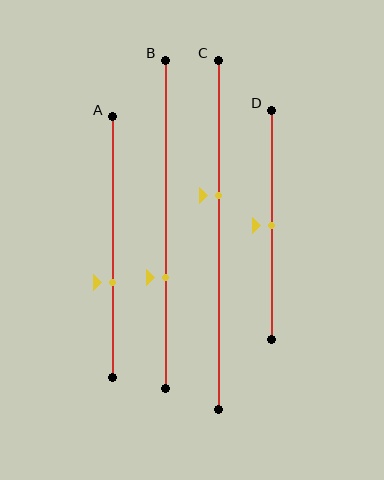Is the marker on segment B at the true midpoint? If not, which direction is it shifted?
No, the marker on segment B is shifted downward by about 16% of the segment length.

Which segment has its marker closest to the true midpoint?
Segment D has its marker closest to the true midpoint.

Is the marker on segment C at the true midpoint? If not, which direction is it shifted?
No, the marker on segment C is shifted upward by about 11% of the segment length.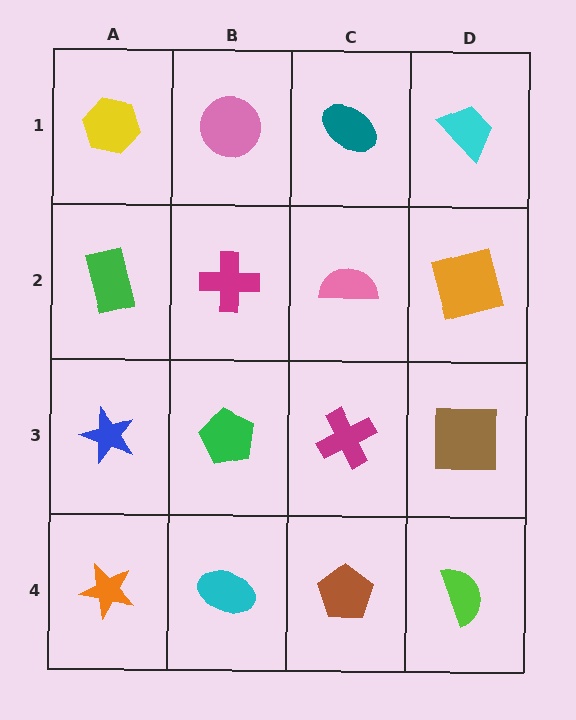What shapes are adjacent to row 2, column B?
A pink circle (row 1, column B), a green pentagon (row 3, column B), a green rectangle (row 2, column A), a pink semicircle (row 2, column C).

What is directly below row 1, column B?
A magenta cross.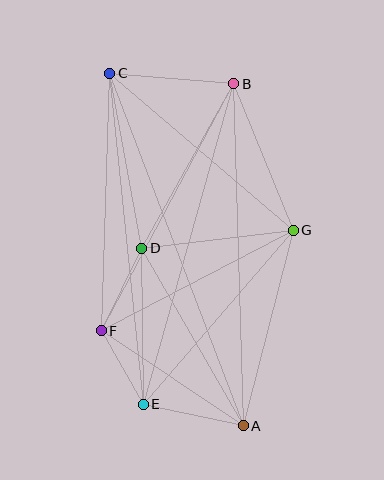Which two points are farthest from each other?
Points A and C are farthest from each other.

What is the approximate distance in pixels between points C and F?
The distance between C and F is approximately 258 pixels.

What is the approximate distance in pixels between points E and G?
The distance between E and G is approximately 230 pixels.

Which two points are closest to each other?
Points E and F are closest to each other.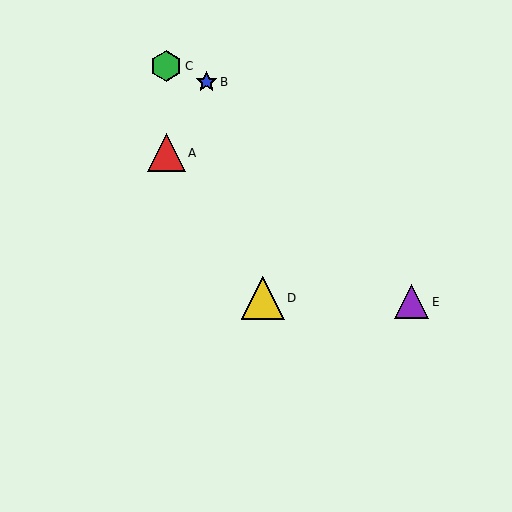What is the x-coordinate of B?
Object B is at x≈206.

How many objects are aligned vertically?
2 objects (A, C) are aligned vertically.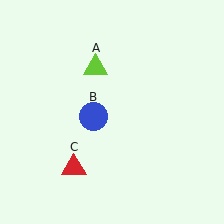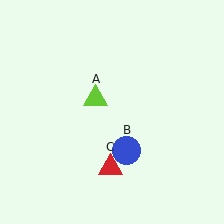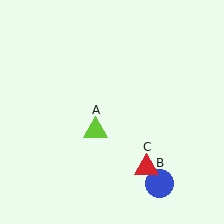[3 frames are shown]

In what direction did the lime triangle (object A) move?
The lime triangle (object A) moved down.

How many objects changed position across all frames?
3 objects changed position: lime triangle (object A), blue circle (object B), red triangle (object C).